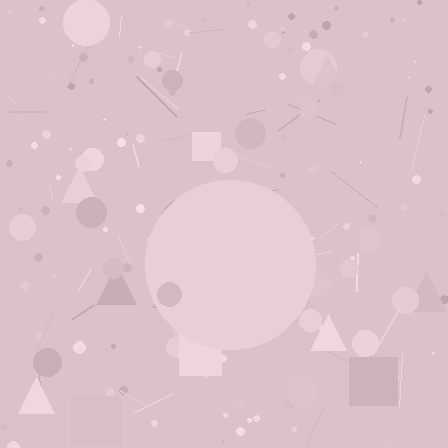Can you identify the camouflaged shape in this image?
The camouflaged shape is a circle.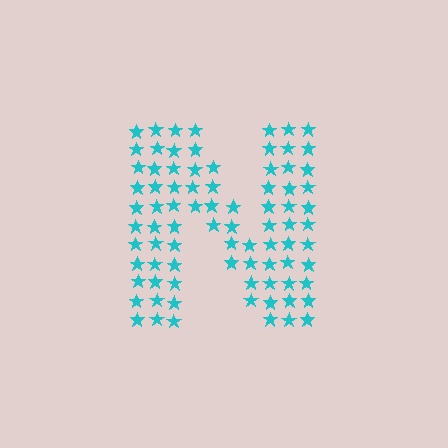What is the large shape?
The large shape is the letter N.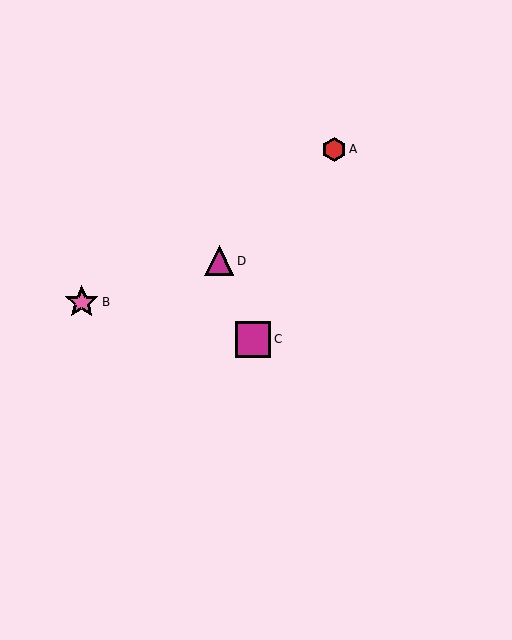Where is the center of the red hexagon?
The center of the red hexagon is at (334, 149).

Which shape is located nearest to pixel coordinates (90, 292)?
The pink star (labeled B) at (82, 302) is nearest to that location.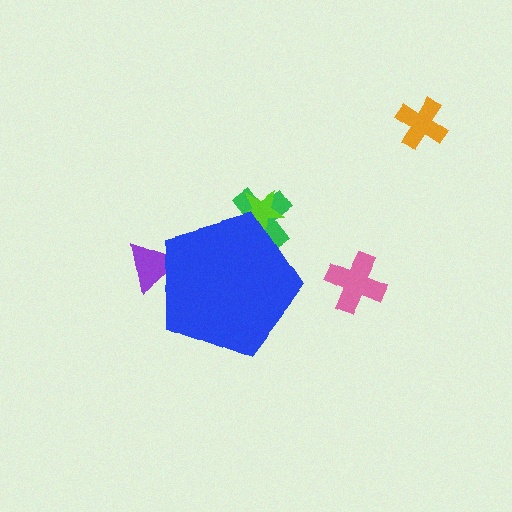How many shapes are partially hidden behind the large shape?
3 shapes are partially hidden.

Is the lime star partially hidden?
Yes, the lime star is partially hidden behind the blue pentagon.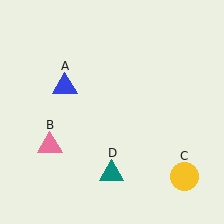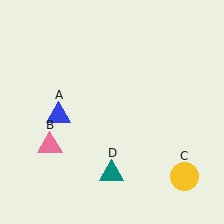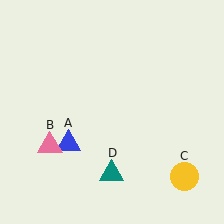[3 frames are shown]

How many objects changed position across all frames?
1 object changed position: blue triangle (object A).